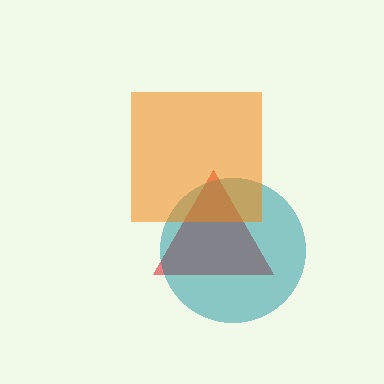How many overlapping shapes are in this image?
There are 3 overlapping shapes in the image.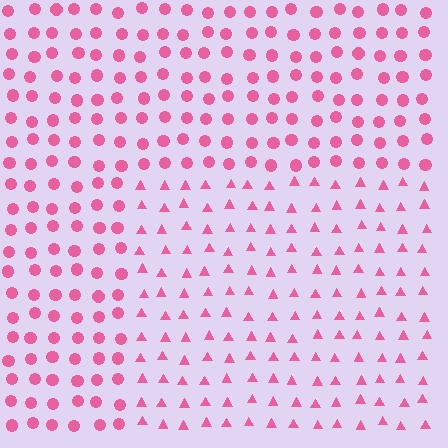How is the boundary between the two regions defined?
The boundary is defined by a change in element shape: triangles inside vs. circles outside. All elements share the same color and spacing.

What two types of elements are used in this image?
The image uses triangles inside the rectangle region and circles outside it.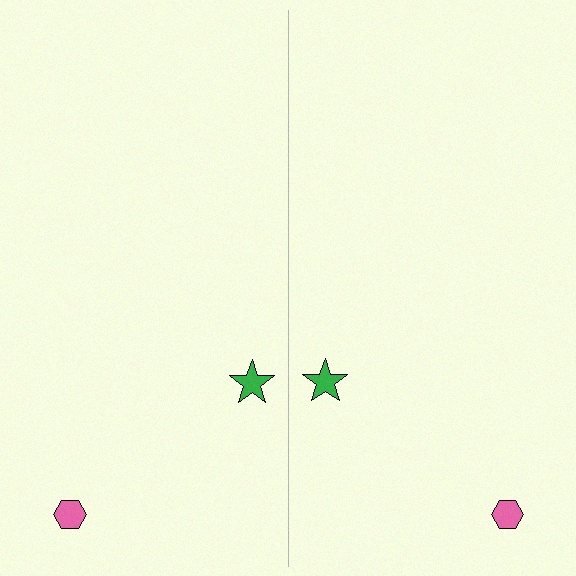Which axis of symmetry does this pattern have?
The pattern has a vertical axis of symmetry running through the center of the image.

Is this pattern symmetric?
Yes, this pattern has bilateral (reflection) symmetry.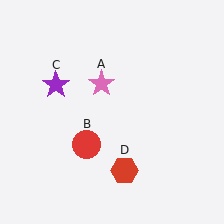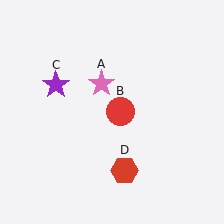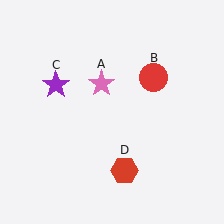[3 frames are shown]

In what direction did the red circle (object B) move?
The red circle (object B) moved up and to the right.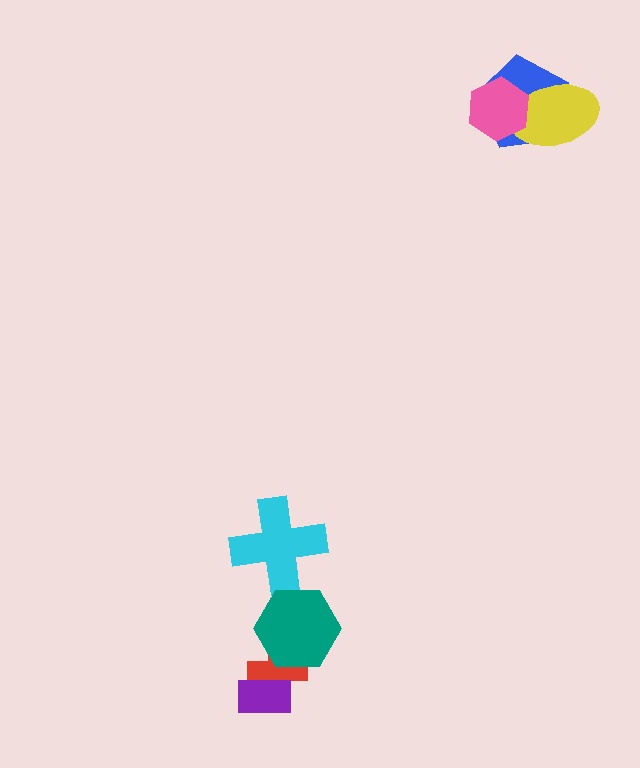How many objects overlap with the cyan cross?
0 objects overlap with the cyan cross.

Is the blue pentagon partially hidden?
Yes, it is partially covered by another shape.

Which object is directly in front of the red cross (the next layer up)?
The purple rectangle is directly in front of the red cross.